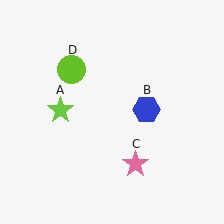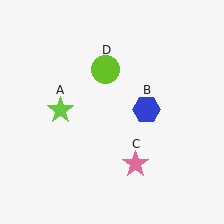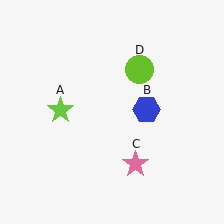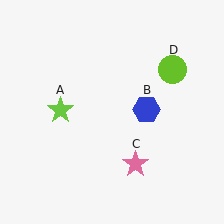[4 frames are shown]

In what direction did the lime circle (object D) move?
The lime circle (object D) moved right.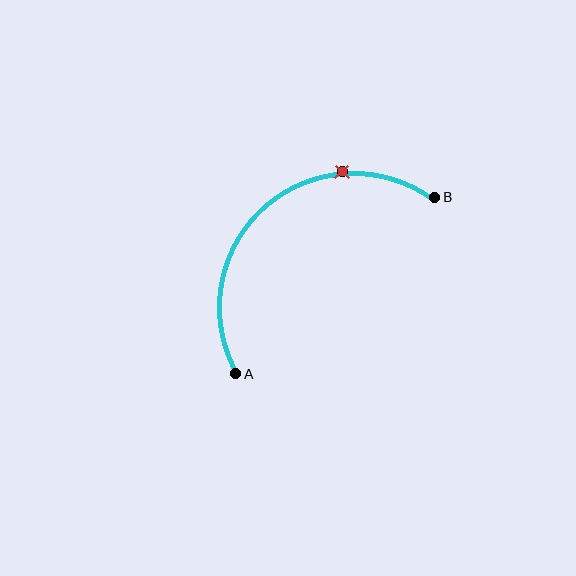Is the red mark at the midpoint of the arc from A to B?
No. The red mark lies on the arc but is closer to endpoint B. The arc midpoint would be at the point on the curve equidistant along the arc from both A and B.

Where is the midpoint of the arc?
The arc midpoint is the point on the curve farthest from the straight line joining A and B. It sits above and to the left of that line.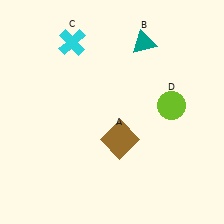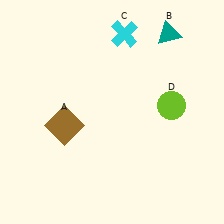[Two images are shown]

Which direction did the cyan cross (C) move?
The cyan cross (C) moved right.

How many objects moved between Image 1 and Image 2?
3 objects moved between the two images.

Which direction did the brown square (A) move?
The brown square (A) moved left.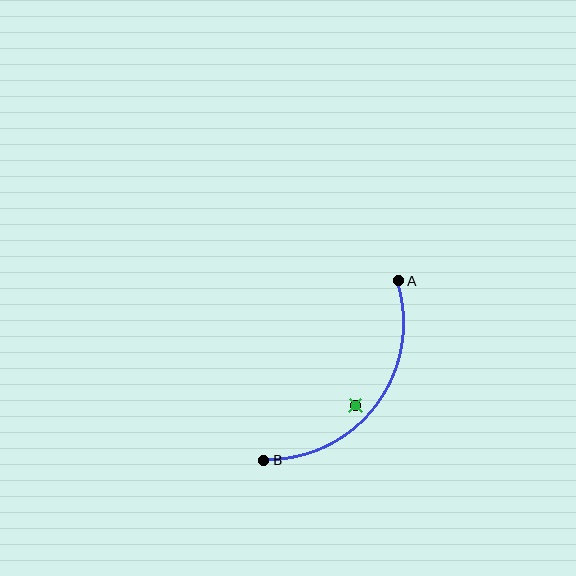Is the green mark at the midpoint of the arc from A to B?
No — the green mark does not lie on the arc at all. It sits slightly inside the curve.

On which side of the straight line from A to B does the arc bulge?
The arc bulges below and to the right of the straight line connecting A and B.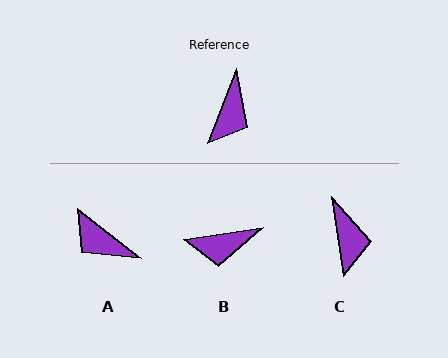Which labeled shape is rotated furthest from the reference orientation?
A, about 106 degrees away.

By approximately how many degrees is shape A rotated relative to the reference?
Approximately 106 degrees clockwise.